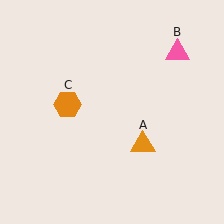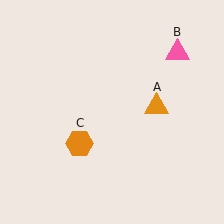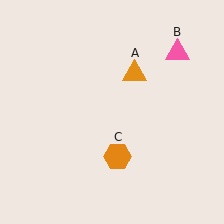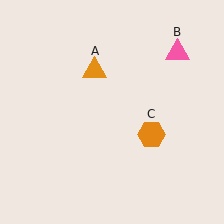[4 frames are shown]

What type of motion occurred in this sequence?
The orange triangle (object A), orange hexagon (object C) rotated counterclockwise around the center of the scene.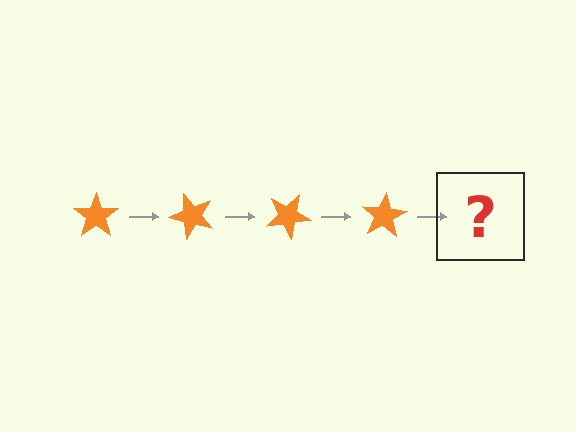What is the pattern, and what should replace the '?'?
The pattern is that the star rotates 50 degrees each step. The '?' should be an orange star rotated 200 degrees.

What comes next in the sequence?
The next element should be an orange star rotated 200 degrees.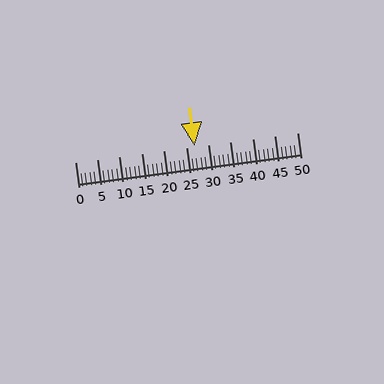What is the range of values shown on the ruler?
The ruler shows values from 0 to 50.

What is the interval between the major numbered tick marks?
The major tick marks are spaced 5 units apart.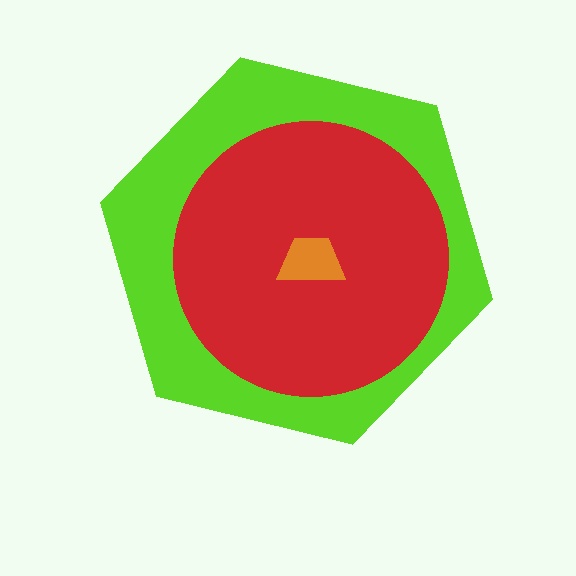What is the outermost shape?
The lime hexagon.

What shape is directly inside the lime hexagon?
The red circle.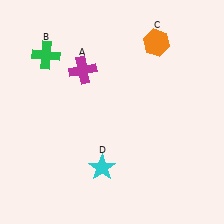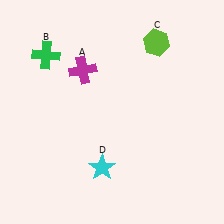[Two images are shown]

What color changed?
The hexagon (C) changed from orange in Image 1 to lime in Image 2.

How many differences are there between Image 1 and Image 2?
There is 1 difference between the two images.